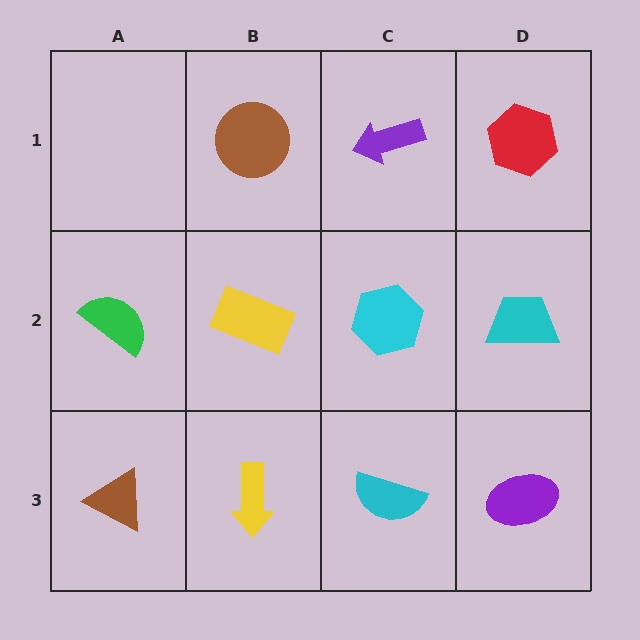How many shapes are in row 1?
3 shapes.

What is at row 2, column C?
A cyan hexagon.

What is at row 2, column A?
A green semicircle.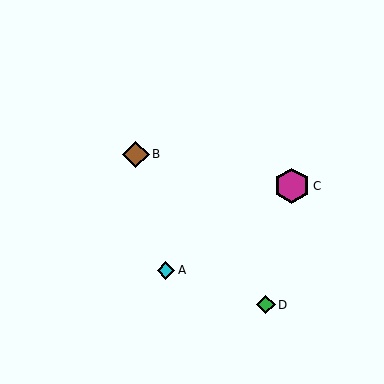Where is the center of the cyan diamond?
The center of the cyan diamond is at (166, 270).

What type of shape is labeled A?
Shape A is a cyan diamond.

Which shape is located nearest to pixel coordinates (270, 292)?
The green diamond (labeled D) at (266, 305) is nearest to that location.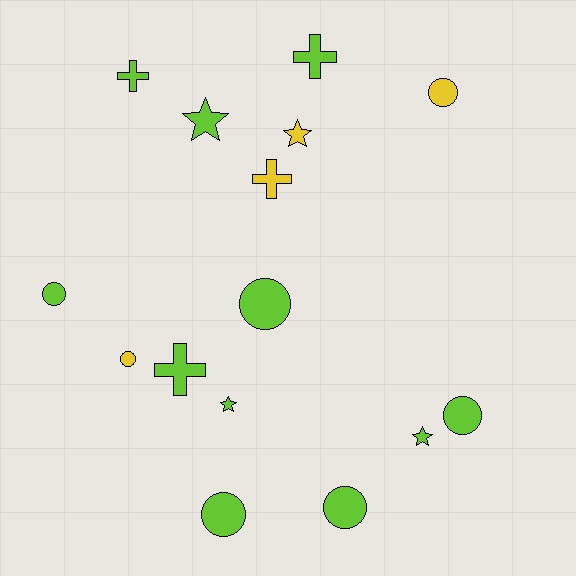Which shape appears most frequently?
Circle, with 7 objects.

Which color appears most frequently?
Lime, with 11 objects.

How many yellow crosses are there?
There is 1 yellow cross.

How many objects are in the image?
There are 15 objects.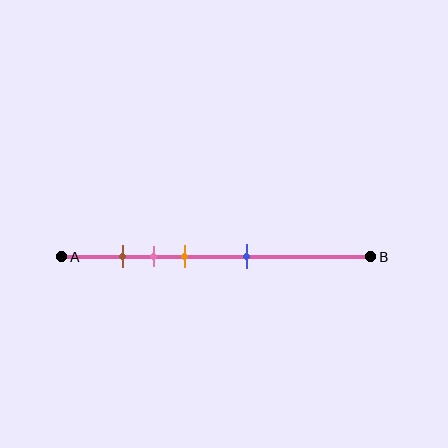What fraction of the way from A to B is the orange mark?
The orange mark is approximately 40% (0.4) of the way from A to B.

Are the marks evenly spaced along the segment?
No, the marks are not evenly spaced.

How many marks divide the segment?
There are 4 marks dividing the segment.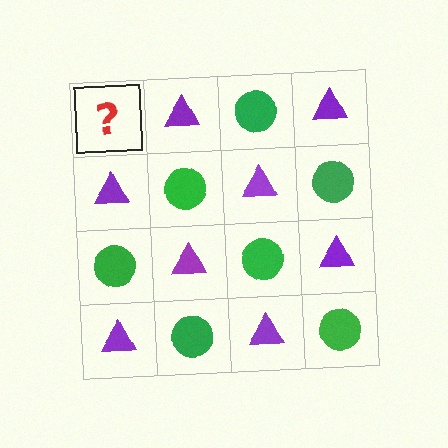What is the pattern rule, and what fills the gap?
The rule is that it alternates green circle and purple triangle in a checkerboard pattern. The gap should be filled with a green circle.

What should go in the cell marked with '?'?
The missing cell should contain a green circle.